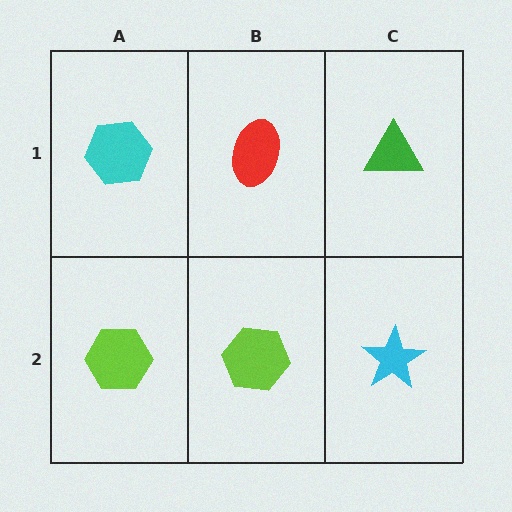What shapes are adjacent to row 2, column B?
A red ellipse (row 1, column B), a lime hexagon (row 2, column A), a cyan star (row 2, column C).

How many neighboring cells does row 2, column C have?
2.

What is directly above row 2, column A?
A cyan hexagon.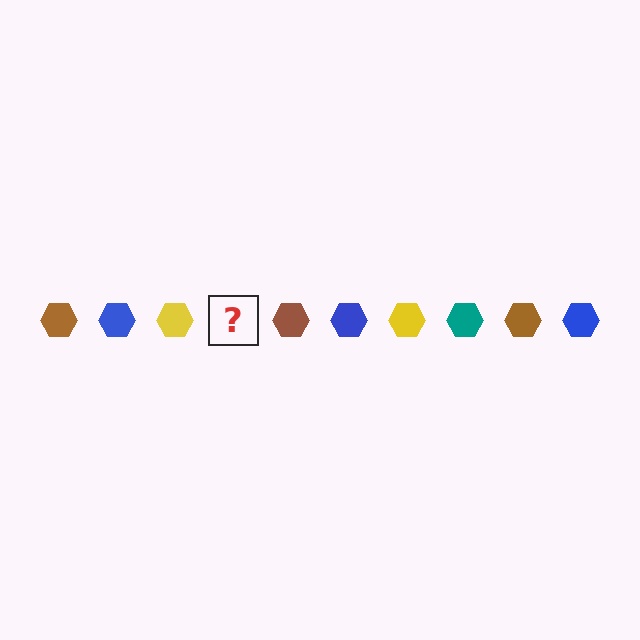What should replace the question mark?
The question mark should be replaced with a teal hexagon.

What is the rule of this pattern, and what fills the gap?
The rule is that the pattern cycles through brown, blue, yellow, teal hexagons. The gap should be filled with a teal hexagon.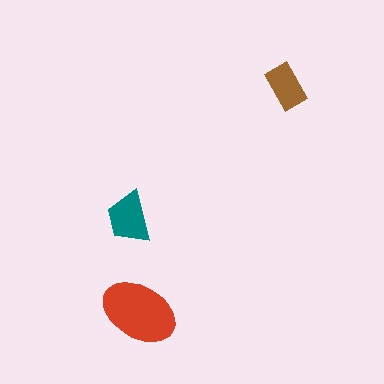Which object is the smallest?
The brown rectangle.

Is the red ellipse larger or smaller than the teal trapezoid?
Larger.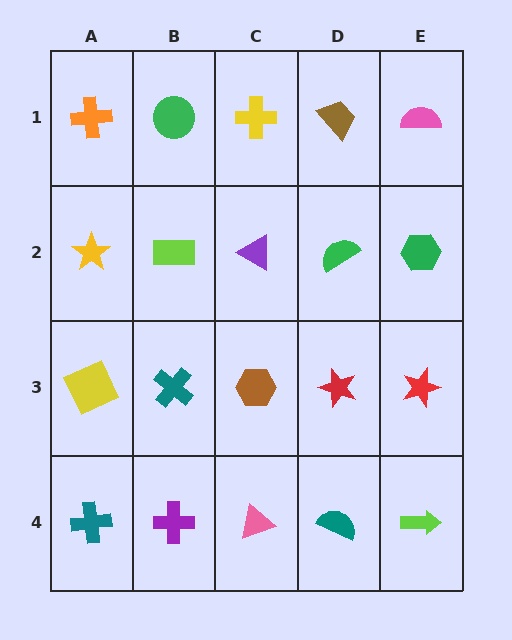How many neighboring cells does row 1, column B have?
3.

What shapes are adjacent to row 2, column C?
A yellow cross (row 1, column C), a brown hexagon (row 3, column C), a lime rectangle (row 2, column B), a green semicircle (row 2, column D).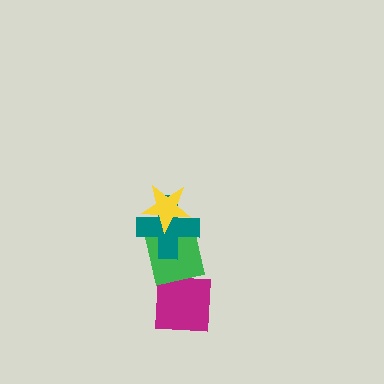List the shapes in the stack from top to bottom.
From top to bottom: the yellow star, the teal cross, the green square, the magenta square.